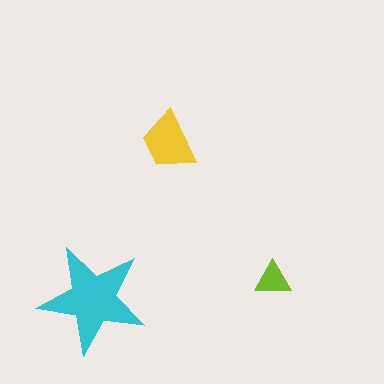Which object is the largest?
The cyan star.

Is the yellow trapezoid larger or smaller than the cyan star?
Smaller.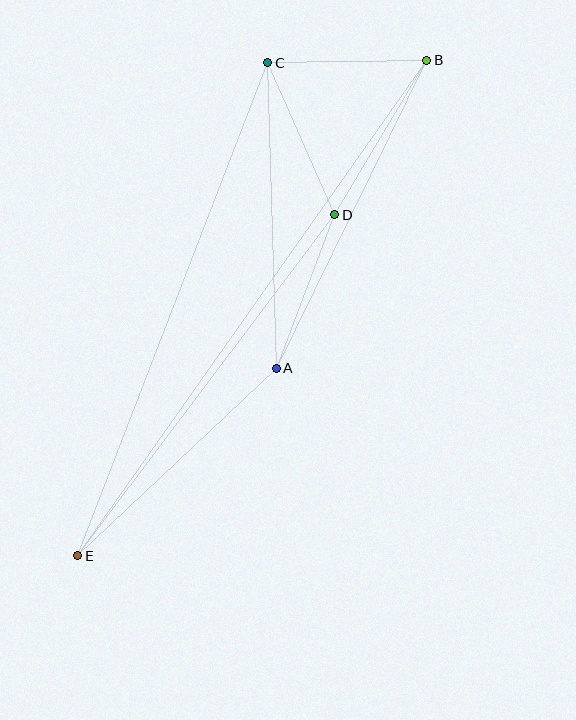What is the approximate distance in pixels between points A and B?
The distance between A and B is approximately 343 pixels.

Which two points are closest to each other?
Points B and C are closest to each other.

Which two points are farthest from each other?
Points B and E are farthest from each other.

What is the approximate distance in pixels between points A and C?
The distance between A and C is approximately 306 pixels.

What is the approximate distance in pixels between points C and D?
The distance between C and D is approximately 166 pixels.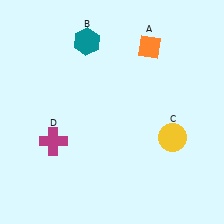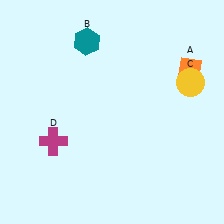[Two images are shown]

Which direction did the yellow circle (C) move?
The yellow circle (C) moved up.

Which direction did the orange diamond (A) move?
The orange diamond (A) moved right.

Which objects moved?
The objects that moved are: the orange diamond (A), the yellow circle (C).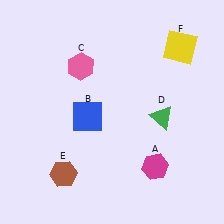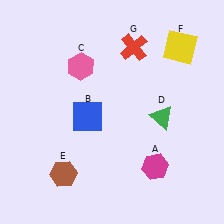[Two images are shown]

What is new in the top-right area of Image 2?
A red cross (G) was added in the top-right area of Image 2.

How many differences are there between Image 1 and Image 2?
There is 1 difference between the two images.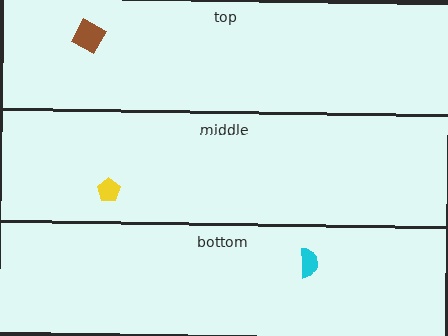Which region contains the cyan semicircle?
The bottom region.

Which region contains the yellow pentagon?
The middle region.